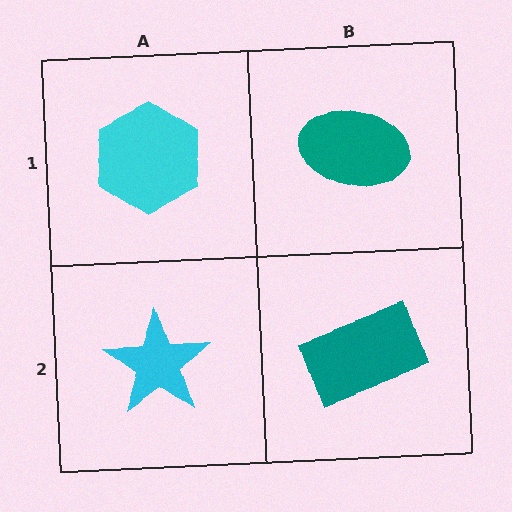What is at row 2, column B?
A teal rectangle.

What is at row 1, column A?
A cyan hexagon.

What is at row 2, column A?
A cyan star.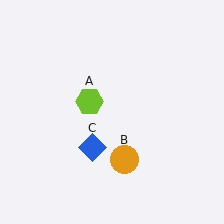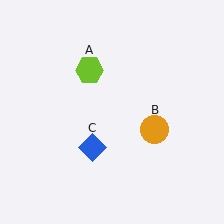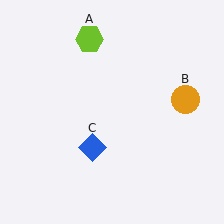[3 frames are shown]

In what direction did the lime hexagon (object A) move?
The lime hexagon (object A) moved up.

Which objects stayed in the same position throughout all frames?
Blue diamond (object C) remained stationary.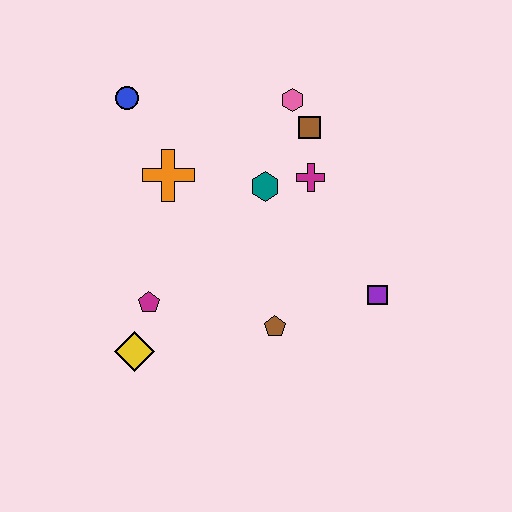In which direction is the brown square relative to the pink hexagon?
The brown square is below the pink hexagon.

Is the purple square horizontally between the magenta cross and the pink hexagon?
No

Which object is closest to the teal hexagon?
The magenta cross is closest to the teal hexagon.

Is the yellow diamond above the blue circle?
No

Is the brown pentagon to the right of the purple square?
No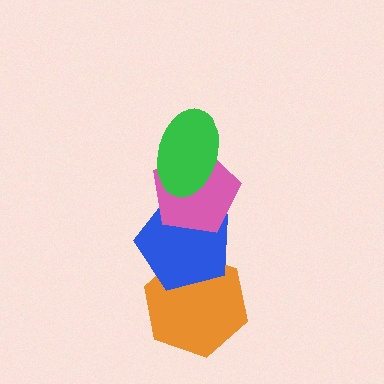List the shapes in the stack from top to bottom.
From top to bottom: the green ellipse, the pink pentagon, the blue pentagon, the orange hexagon.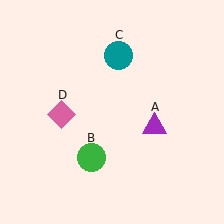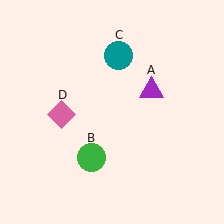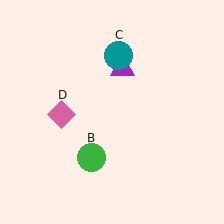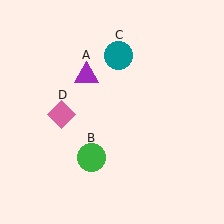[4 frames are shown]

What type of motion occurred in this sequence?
The purple triangle (object A) rotated counterclockwise around the center of the scene.